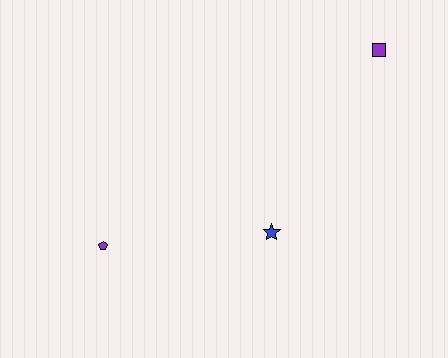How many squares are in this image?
There is 1 square.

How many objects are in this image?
There are 3 objects.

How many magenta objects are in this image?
There are no magenta objects.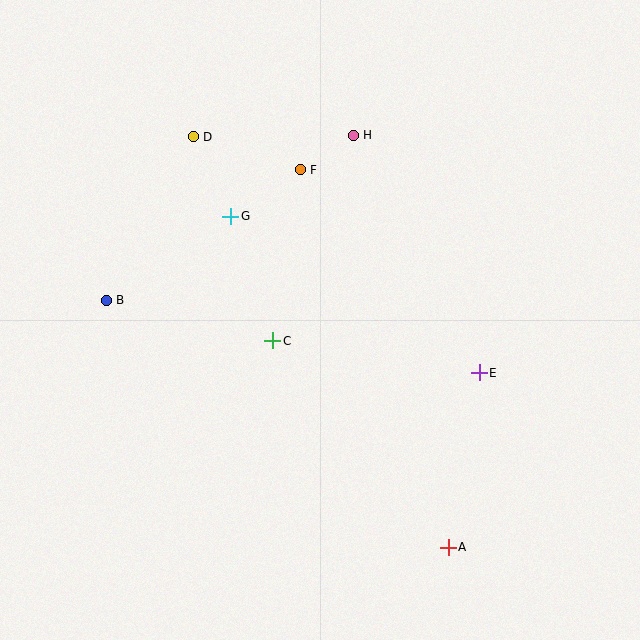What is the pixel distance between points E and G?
The distance between E and G is 294 pixels.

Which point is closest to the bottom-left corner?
Point B is closest to the bottom-left corner.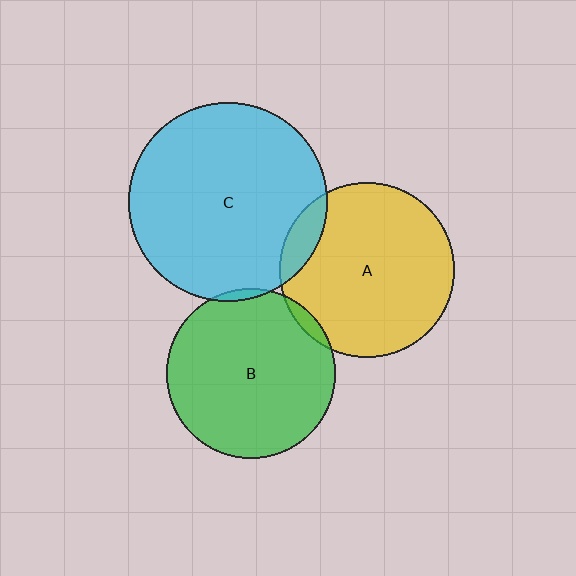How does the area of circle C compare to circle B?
Approximately 1.4 times.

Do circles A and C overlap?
Yes.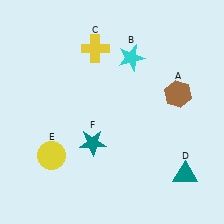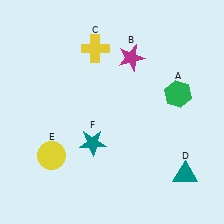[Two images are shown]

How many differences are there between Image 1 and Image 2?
There are 2 differences between the two images.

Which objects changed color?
A changed from brown to green. B changed from cyan to magenta.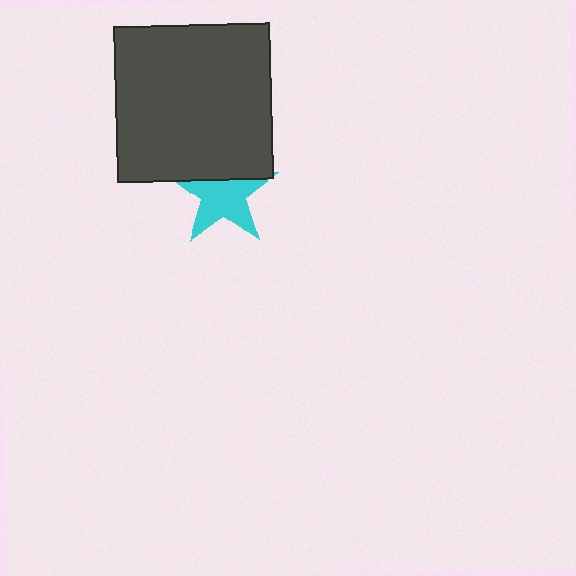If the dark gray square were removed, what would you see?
You would see the complete cyan star.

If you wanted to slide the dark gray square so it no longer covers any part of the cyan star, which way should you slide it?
Slide it up — that is the most direct way to separate the two shapes.